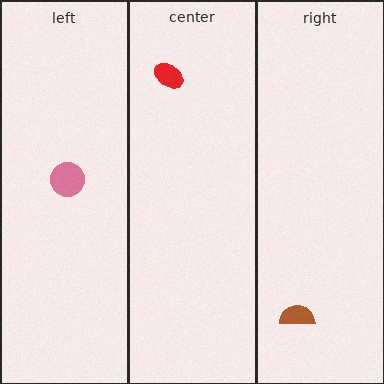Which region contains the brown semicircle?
The right region.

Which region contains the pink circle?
The left region.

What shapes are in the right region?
The brown semicircle.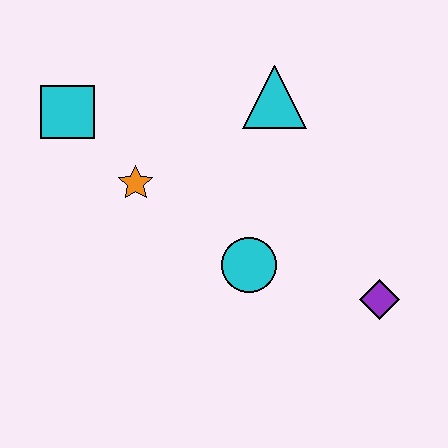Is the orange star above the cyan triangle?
No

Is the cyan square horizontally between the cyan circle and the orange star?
No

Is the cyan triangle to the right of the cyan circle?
Yes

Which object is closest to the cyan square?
The orange star is closest to the cyan square.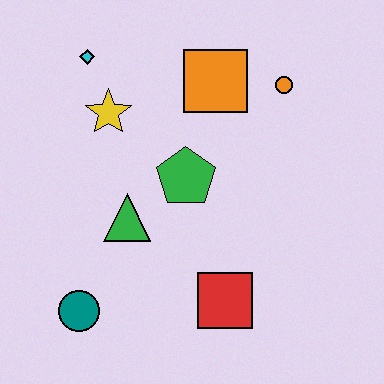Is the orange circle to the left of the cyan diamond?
No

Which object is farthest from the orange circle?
The teal circle is farthest from the orange circle.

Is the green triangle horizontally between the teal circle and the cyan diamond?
No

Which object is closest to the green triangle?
The green pentagon is closest to the green triangle.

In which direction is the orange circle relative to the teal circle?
The orange circle is above the teal circle.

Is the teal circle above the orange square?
No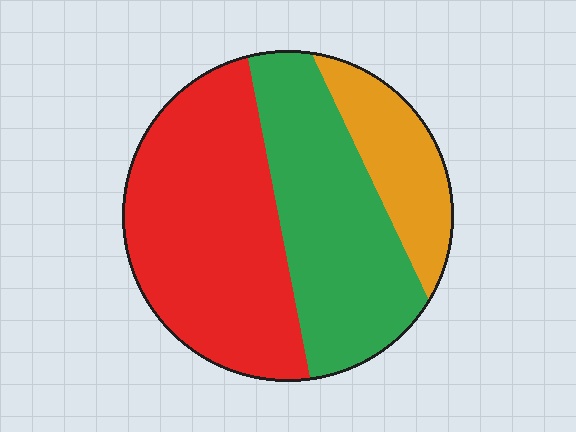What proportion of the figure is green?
Green takes up between a quarter and a half of the figure.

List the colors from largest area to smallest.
From largest to smallest: red, green, orange.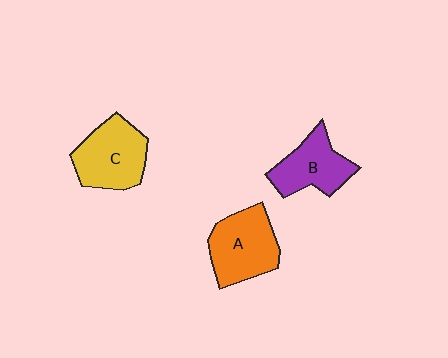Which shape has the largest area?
Shape A (orange).